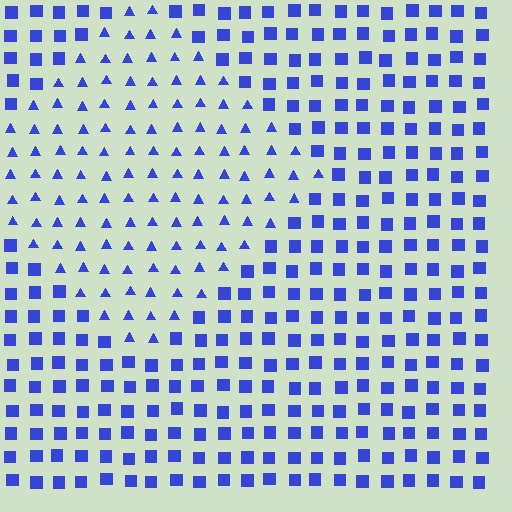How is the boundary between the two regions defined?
The boundary is defined by a change in element shape: triangles inside vs. squares outside. All elements share the same color and spacing.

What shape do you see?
I see a diamond.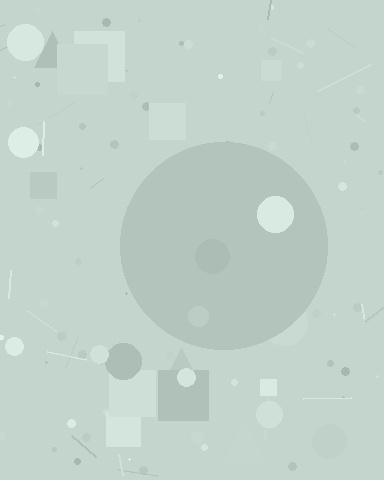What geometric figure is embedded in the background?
A circle is embedded in the background.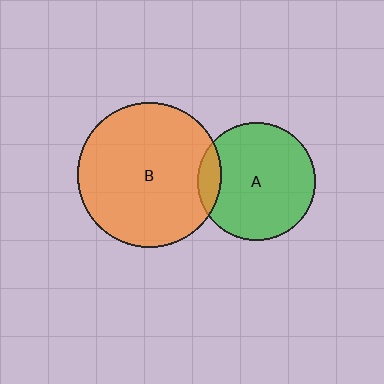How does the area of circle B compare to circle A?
Approximately 1.5 times.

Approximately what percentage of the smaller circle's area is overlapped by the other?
Approximately 10%.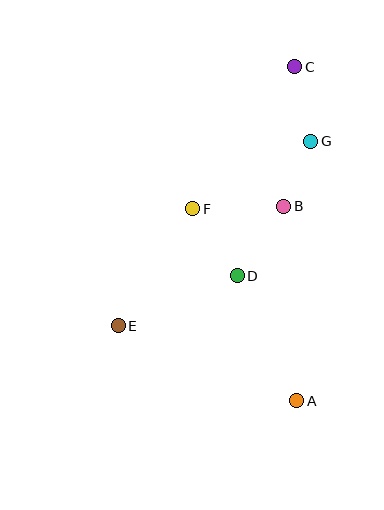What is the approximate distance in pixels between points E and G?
The distance between E and G is approximately 266 pixels.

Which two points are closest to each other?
Points B and G are closest to each other.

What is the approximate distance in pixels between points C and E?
The distance between C and E is approximately 313 pixels.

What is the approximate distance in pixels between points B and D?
The distance between B and D is approximately 84 pixels.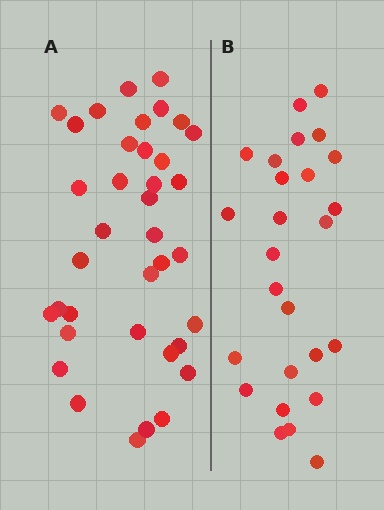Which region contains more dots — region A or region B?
Region A (the left region) has more dots.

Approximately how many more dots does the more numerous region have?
Region A has roughly 12 or so more dots than region B.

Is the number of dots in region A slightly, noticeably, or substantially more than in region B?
Region A has noticeably more, but not dramatically so. The ratio is roughly 1.4 to 1.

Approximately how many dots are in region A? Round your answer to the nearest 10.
About 40 dots. (The exact count is 37, which rounds to 40.)